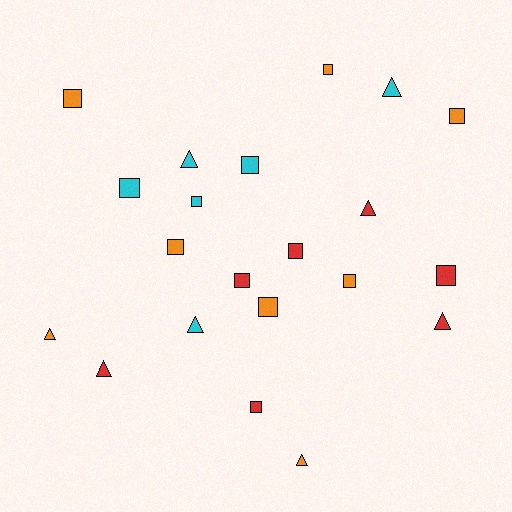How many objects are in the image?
There are 21 objects.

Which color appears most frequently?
Orange, with 8 objects.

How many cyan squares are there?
There are 3 cyan squares.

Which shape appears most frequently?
Square, with 13 objects.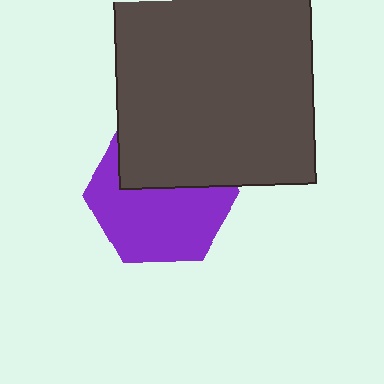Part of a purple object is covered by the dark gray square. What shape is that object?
It is a hexagon.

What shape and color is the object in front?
The object in front is a dark gray square.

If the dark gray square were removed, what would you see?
You would see the complete purple hexagon.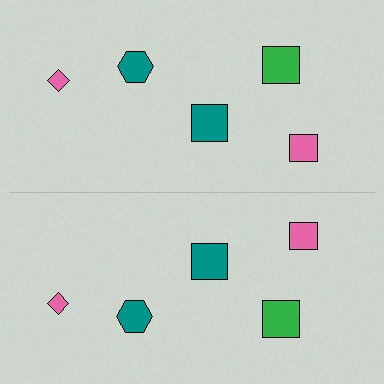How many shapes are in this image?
There are 10 shapes in this image.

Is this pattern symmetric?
Yes, this pattern has bilateral (reflection) symmetry.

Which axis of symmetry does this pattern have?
The pattern has a horizontal axis of symmetry running through the center of the image.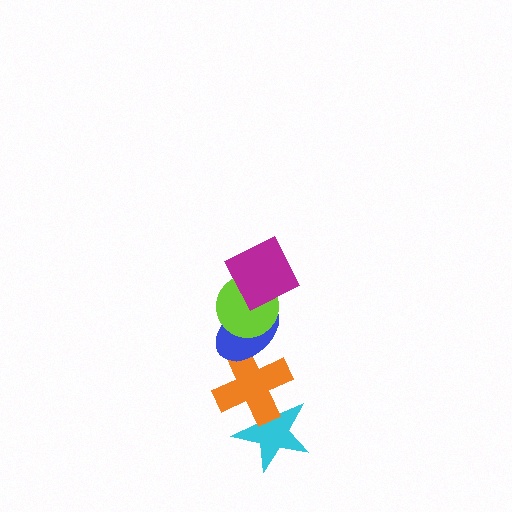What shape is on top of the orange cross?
The blue ellipse is on top of the orange cross.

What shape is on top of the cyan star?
The orange cross is on top of the cyan star.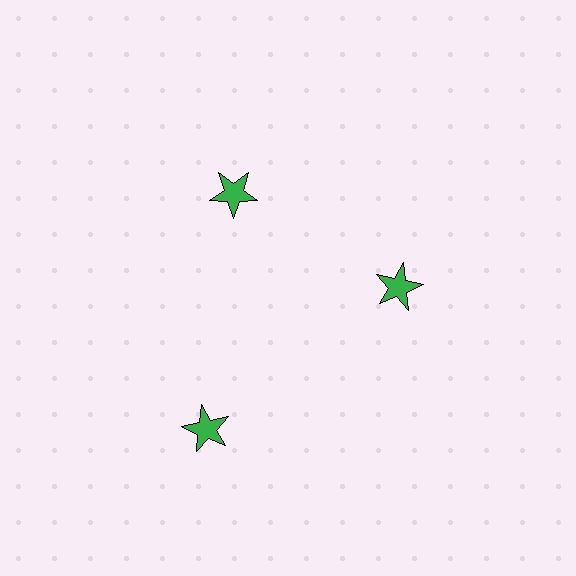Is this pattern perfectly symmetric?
No. The 3 green stars are arranged in a ring, but one element near the 7 o'clock position is pushed outward from the center, breaking the 3-fold rotational symmetry.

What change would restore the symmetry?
The symmetry would be restored by moving it inward, back onto the ring so that all 3 stars sit at equal angles and equal distance from the center.